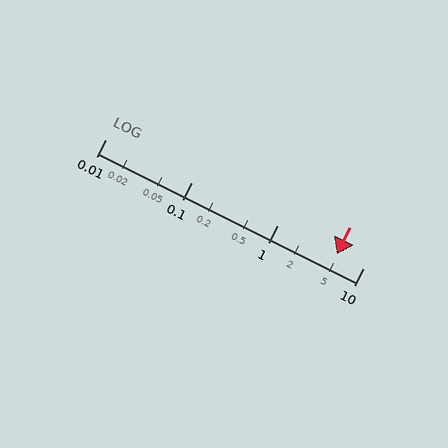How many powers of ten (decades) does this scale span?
The scale spans 3 decades, from 0.01 to 10.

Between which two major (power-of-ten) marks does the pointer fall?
The pointer is between 1 and 10.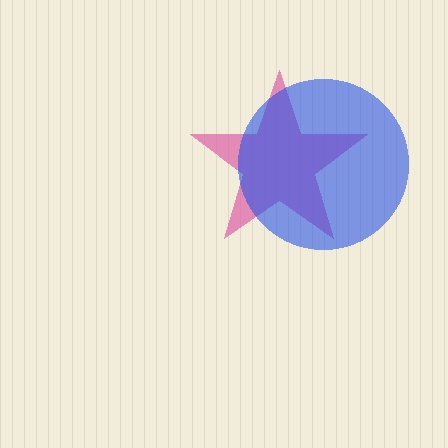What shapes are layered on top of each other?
The layered shapes are: a pink star, a blue circle.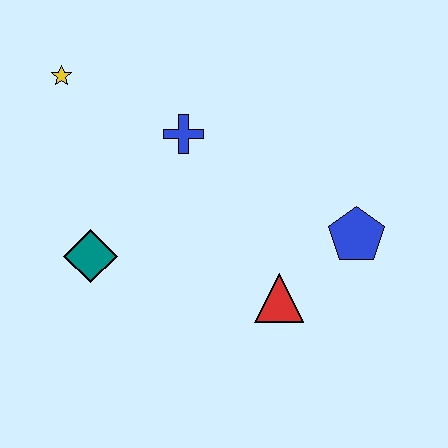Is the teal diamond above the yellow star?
No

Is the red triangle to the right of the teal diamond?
Yes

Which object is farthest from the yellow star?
The blue pentagon is farthest from the yellow star.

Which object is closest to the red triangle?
The blue pentagon is closest to the red triangle.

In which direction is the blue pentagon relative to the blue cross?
The blue pentagon is to the right of the blue cross.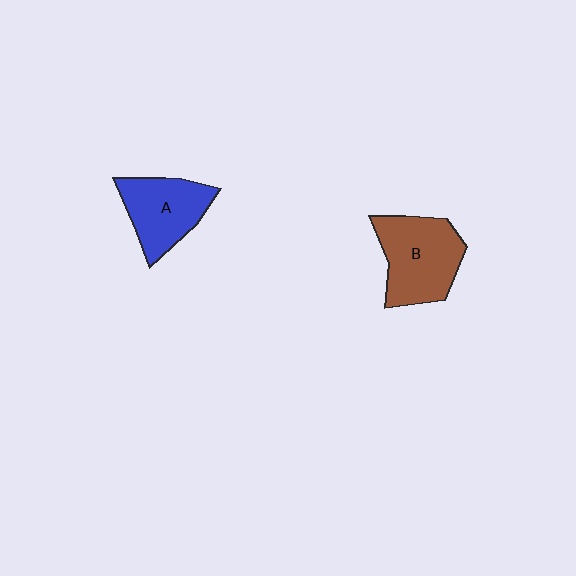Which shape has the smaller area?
Shape A (blue).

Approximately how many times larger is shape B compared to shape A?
Approximately 1.2 times.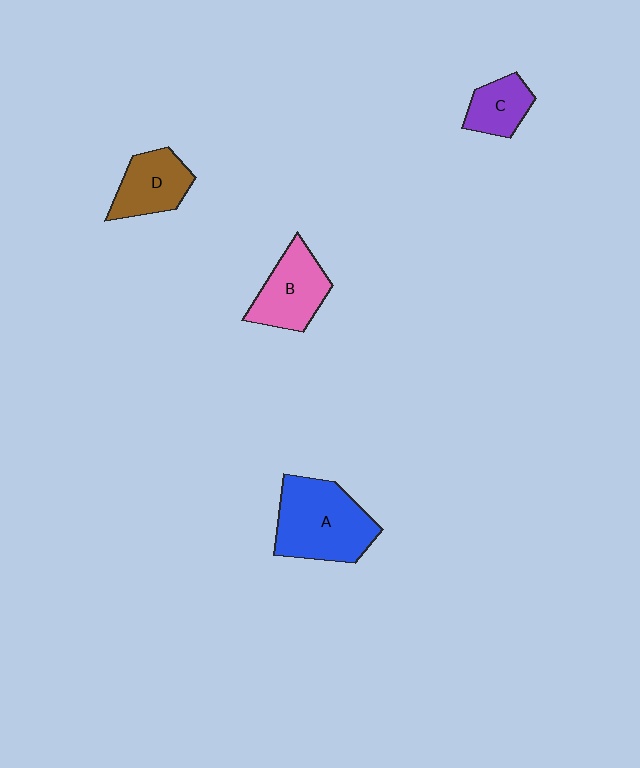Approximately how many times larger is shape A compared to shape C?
Approximately 2.2 times.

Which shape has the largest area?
Shape A (blue).